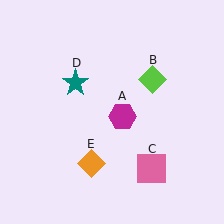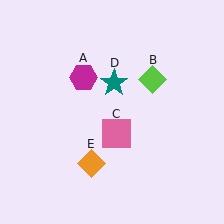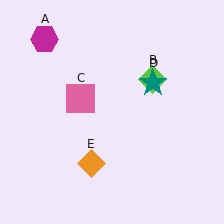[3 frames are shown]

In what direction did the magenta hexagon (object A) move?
The magenta hexagon (object A) moved up and to the left.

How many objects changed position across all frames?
3 objects changed position: magenta hexagon (object A), pink square (object C), teal star (object D).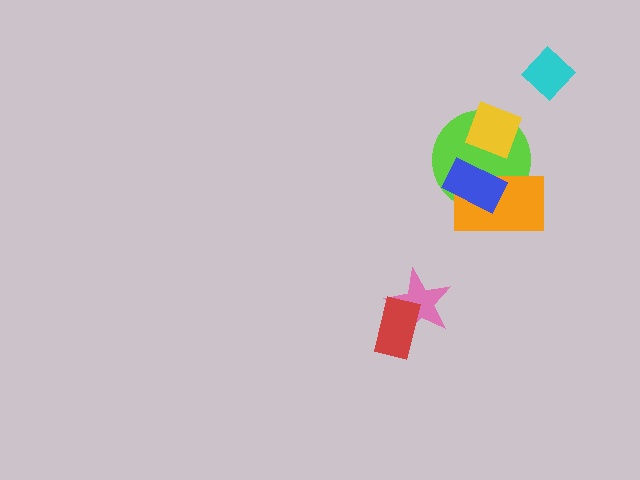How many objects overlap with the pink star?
1 object overlaps with the pink star.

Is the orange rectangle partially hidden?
Yes, it is partially covered by another shape.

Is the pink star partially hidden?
Yes, it is partially covered by another shape.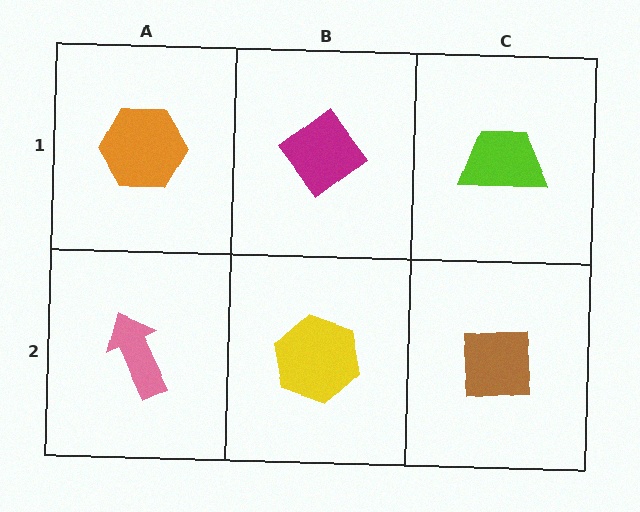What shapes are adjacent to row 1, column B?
A yellow hexagon (row 2, column B), an orange hexagon (row 1, column A), a lime trapezoid (row 1, column C).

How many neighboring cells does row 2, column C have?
2.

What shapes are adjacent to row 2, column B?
A magenta diamond (row 1, column B), a pink arrow (row 2, column A), a brown square (row 2, column C).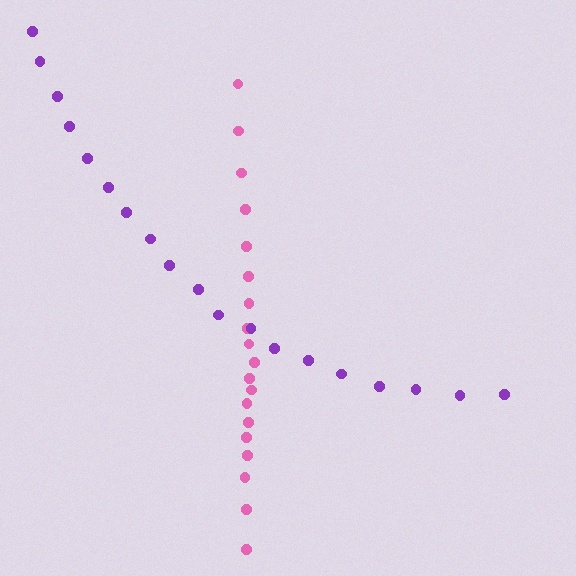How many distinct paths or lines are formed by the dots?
There are 2 distinct paths.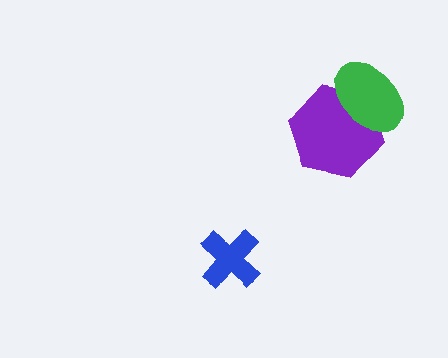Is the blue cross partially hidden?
No, no other shape covers it.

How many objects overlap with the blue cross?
0 objects overlap with the blue cross.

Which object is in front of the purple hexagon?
The green ellipse is in front of the purple hexagon.